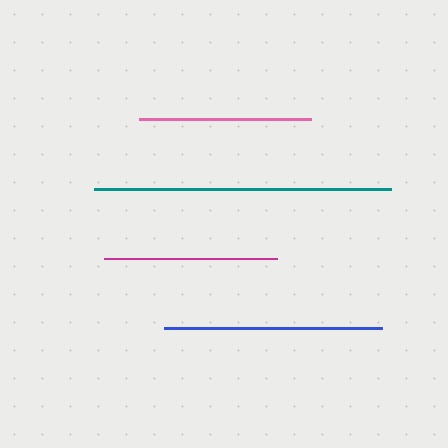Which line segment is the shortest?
The pink line is the shortest at approximately 173 pixels.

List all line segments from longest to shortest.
From longest to shortest: teal, blue, magenta, pink.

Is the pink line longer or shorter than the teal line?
The teal line is longer than the pink line.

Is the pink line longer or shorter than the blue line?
The blue line is longer than the pink line.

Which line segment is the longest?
The teal line is the longest at approximately 297 pixels.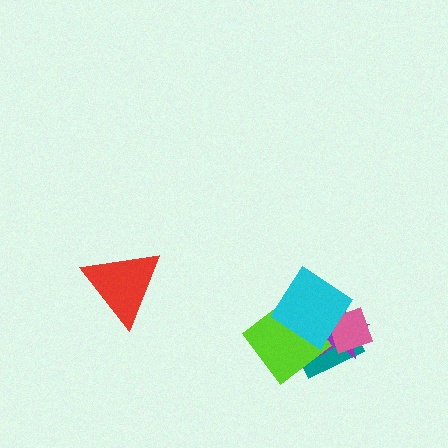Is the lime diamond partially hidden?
Yes, it is partially covered by another shape.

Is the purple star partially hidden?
Yes, it is partially covered by another shape.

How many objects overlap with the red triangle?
0 objects overlap with the red triangle.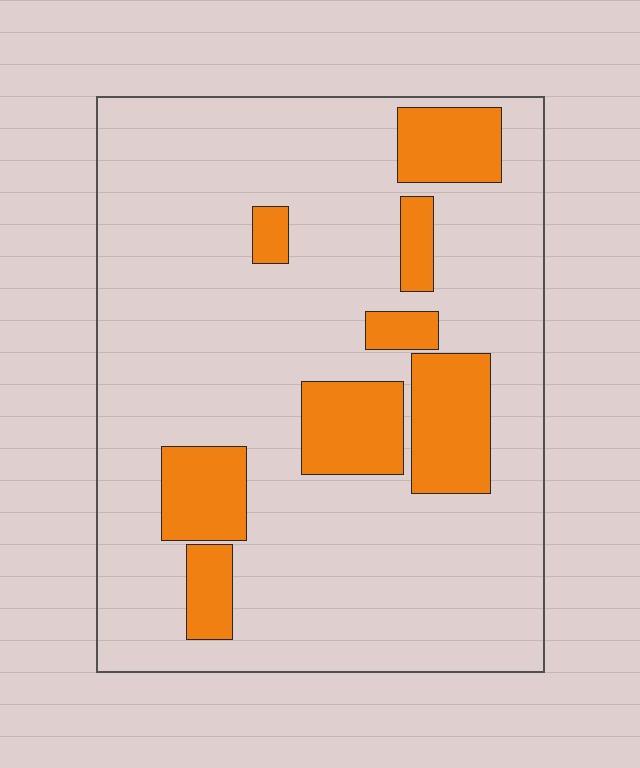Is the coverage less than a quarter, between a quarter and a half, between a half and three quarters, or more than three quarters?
Less than a quarter.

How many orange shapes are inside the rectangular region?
8.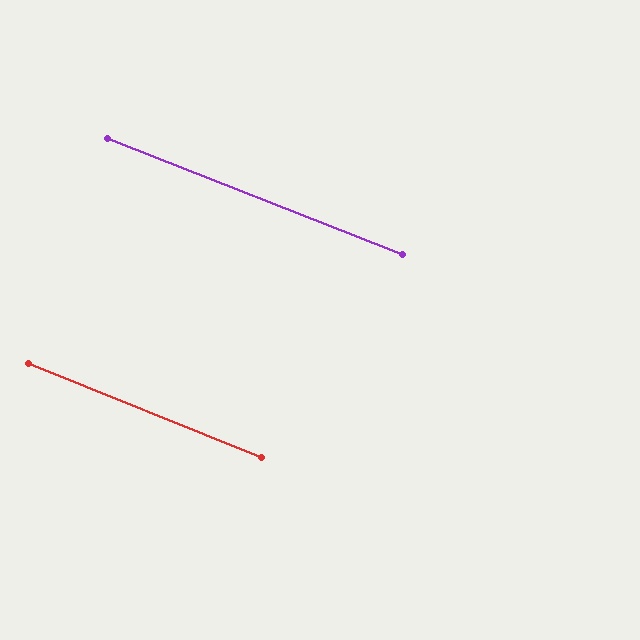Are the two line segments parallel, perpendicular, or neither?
Parallel — their directions differ by only 0.4°.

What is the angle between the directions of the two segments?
Approximately 0 degrees.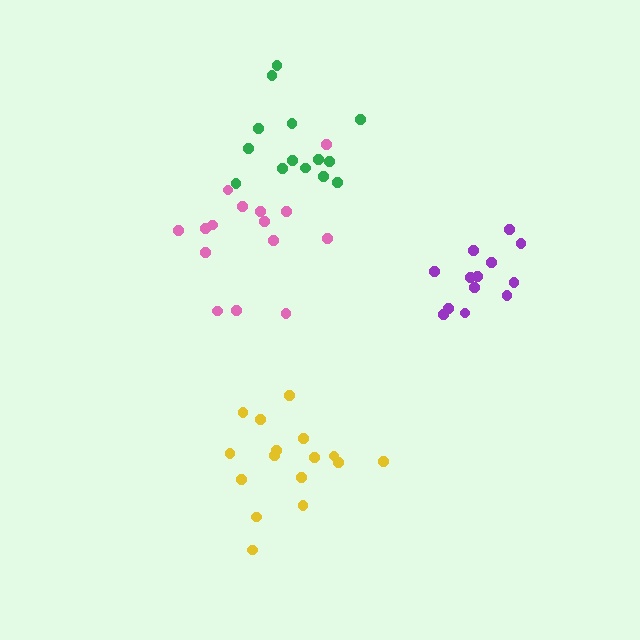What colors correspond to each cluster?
The clusters are colored: purple, green, yellow, pink.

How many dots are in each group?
Group 1: 13 dots, Group 2: 14 dots, Group 3: 16 dots, Group 4: 15 dots (58 total).